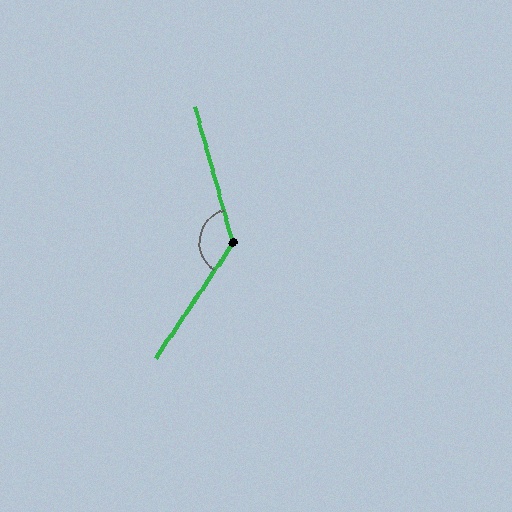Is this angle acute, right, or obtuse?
It is obtuse.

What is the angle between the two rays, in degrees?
Approximately 131 degrees.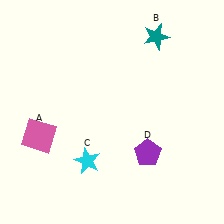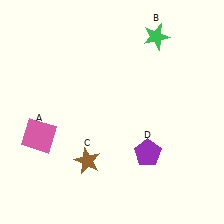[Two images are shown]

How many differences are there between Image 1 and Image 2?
There are 2 differences between the two images.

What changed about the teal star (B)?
In Image 1, B is teal. In Image 2, it changed to green.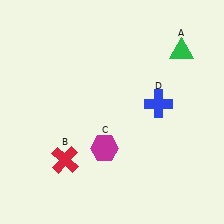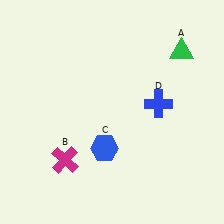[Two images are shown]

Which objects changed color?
B changed from red to magenta. C changed from magenta to blue.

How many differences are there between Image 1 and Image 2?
There are 2 differences between the two images.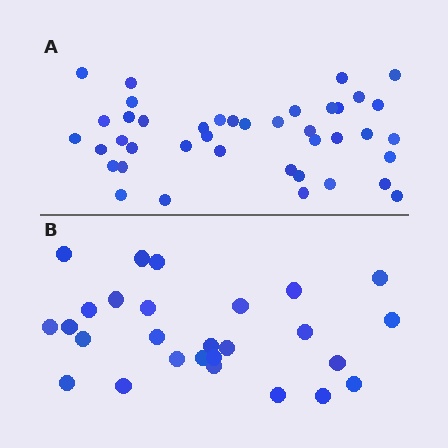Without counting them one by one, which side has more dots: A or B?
Region A (the top region) has more dots.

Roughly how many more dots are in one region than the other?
Region A has approximately 15 more dots than region B.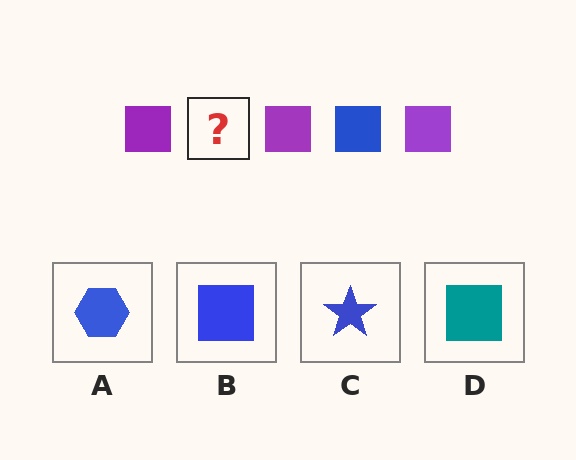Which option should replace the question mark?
Option B.